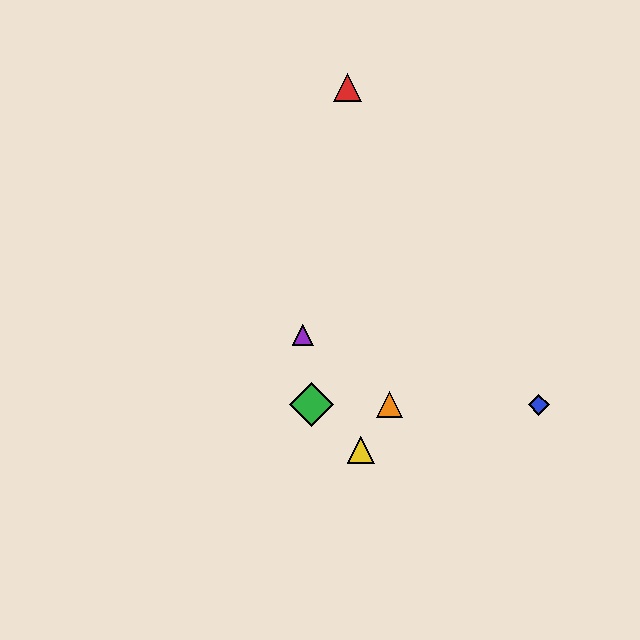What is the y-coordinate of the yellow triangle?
The yellow triangle is at y≈450.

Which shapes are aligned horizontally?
The blue diamond, the green diamond, the orange triangle are aligned horizontally.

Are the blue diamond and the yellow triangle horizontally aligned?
No, the blue diamond is at y≈405 and the yellow triangle is at y≈450.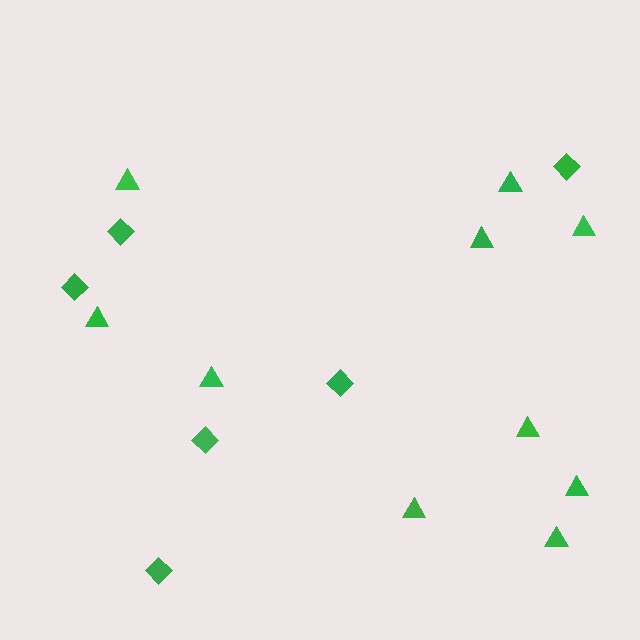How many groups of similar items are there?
There are 2 groups: one group of triangles (10) and one group of diamonds (6).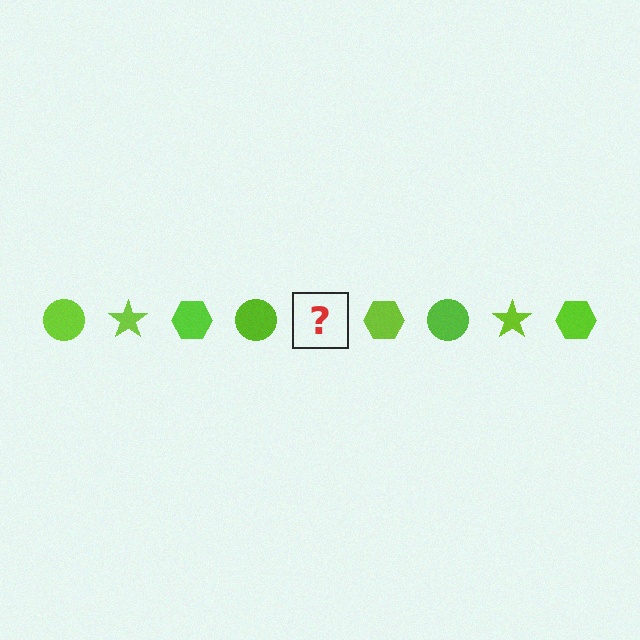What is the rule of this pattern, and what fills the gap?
The rule is that the pattern cycles through circle, star, hexagon shapes in lime. The gap should be filled with a lime star.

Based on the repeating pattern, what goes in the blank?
The blank should be a lime star.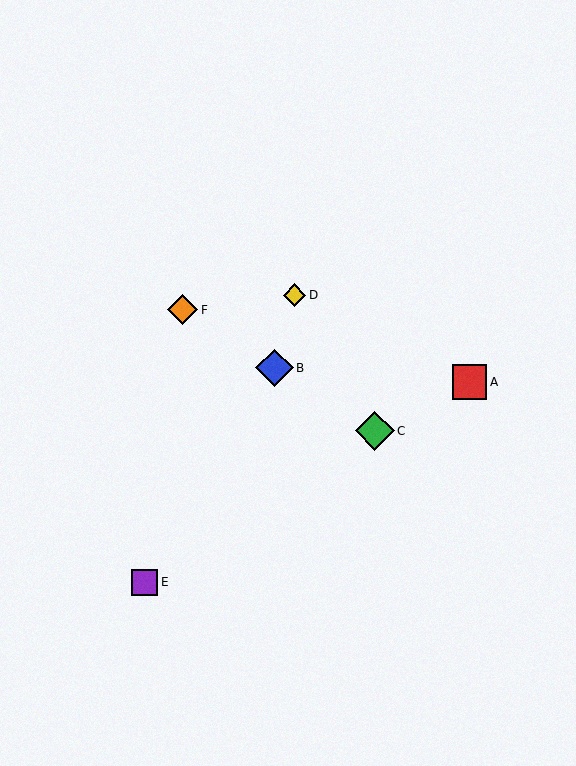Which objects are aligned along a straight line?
Objects B, C, F are aligned along a straight line.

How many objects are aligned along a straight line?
3 objects (B, C, F) are aligned along a straight line.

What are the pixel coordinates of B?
Object B is at (275, 368).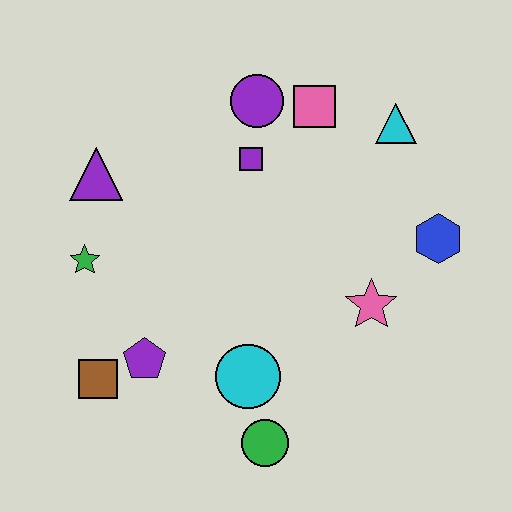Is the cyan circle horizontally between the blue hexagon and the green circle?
No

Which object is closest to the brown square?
The purple pentagon is closest to the brown square.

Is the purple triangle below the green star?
No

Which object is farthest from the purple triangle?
The blue hexagon is farthest from the purple triangle.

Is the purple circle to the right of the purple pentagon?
Yes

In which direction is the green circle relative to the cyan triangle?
The green circle is below the cyan triangle.